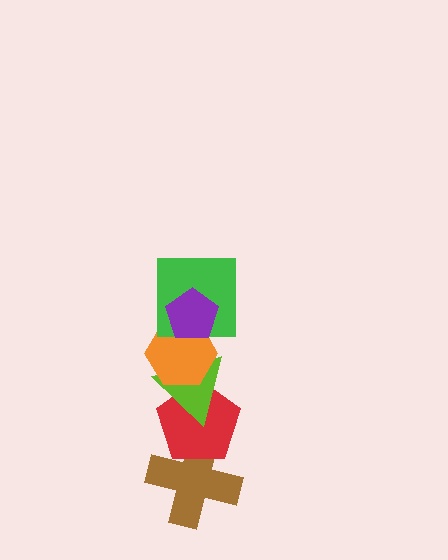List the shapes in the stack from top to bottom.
From top to bottom: the purple pentagon, the green square, the orange hexagon, the lime triangle, the red pentagon, the brown cross.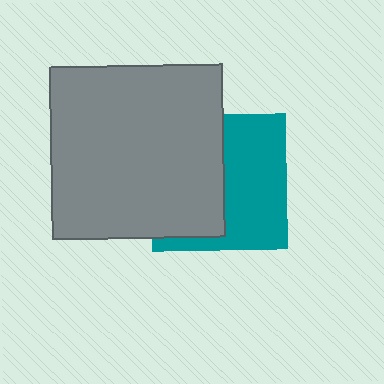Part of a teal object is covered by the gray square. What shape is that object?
It is a square.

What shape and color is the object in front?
The object in front is a gray square.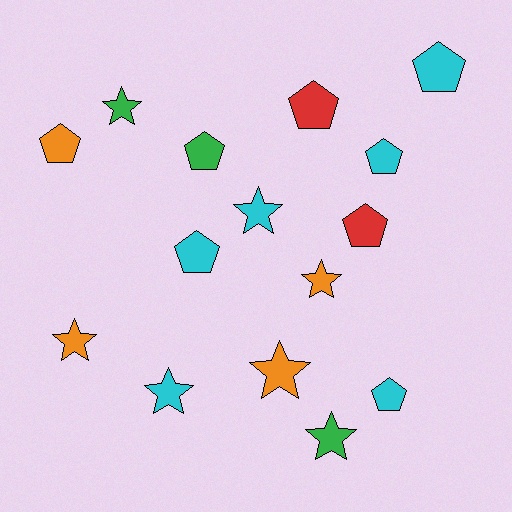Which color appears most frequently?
Cyan, with 6 objects.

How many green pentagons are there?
There is 1 green pentagon.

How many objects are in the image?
There are 15 objects.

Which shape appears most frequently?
Pentagon, with 8 objects.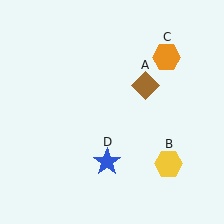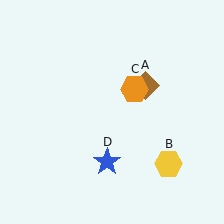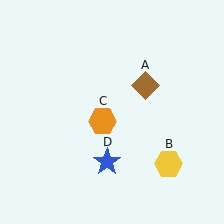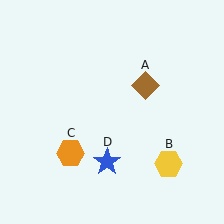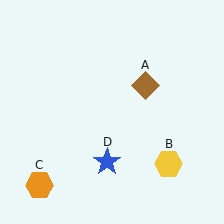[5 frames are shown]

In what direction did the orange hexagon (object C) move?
The orange hexagon (object C) moved down and to the left.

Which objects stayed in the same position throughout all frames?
Brown diamond (object A) and yellow hexagon (object B) and blue star (object D) remained stationary.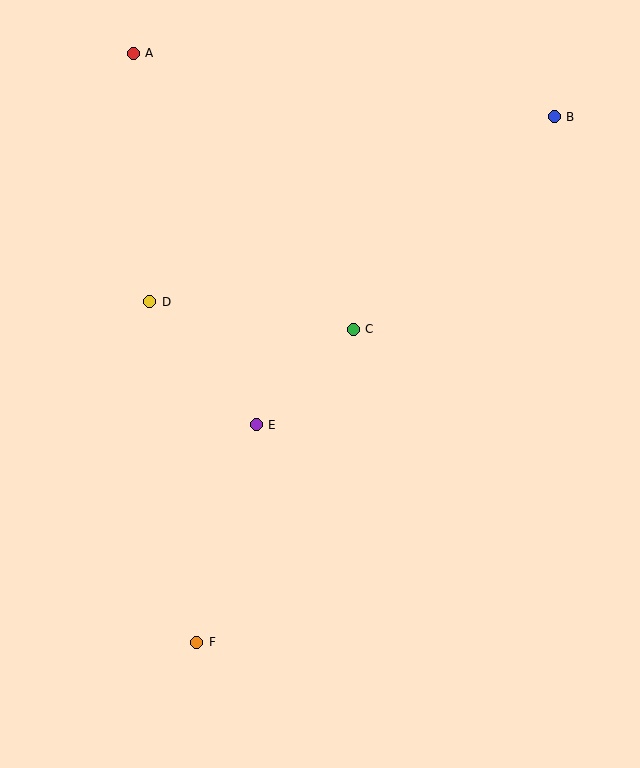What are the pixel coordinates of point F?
Point F is at (197, 643).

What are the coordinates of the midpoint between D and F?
The midpoint between D and F is at (173, 472).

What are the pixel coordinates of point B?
Point B is at (554, 117).